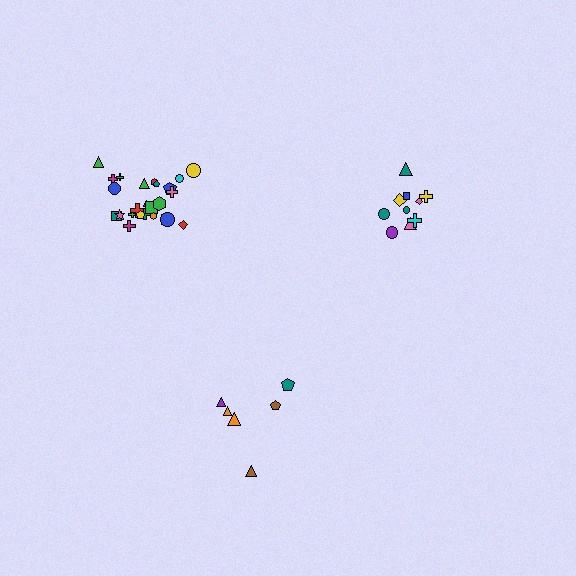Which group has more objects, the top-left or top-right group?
The top-left group.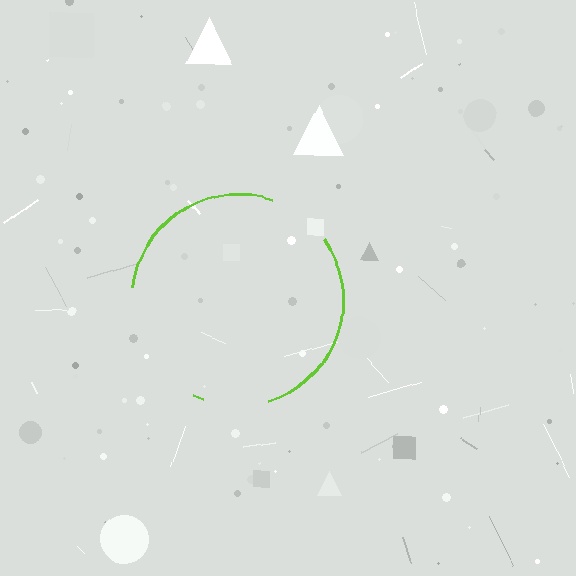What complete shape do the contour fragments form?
The contour fragments form a circle.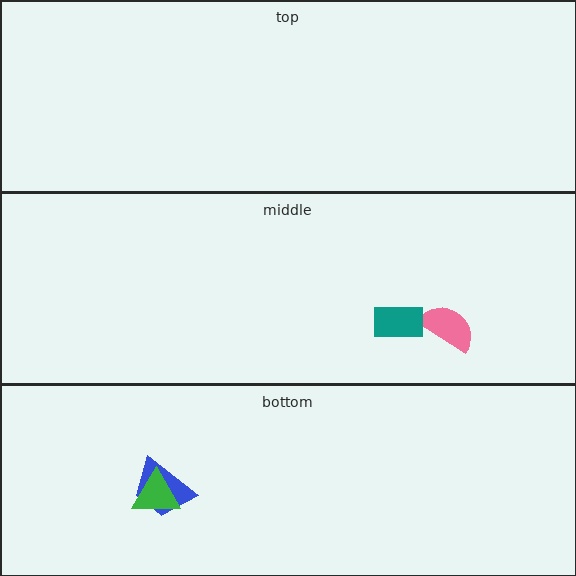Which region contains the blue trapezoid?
The bottom region.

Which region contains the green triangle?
The bottom region.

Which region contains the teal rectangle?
The middle region.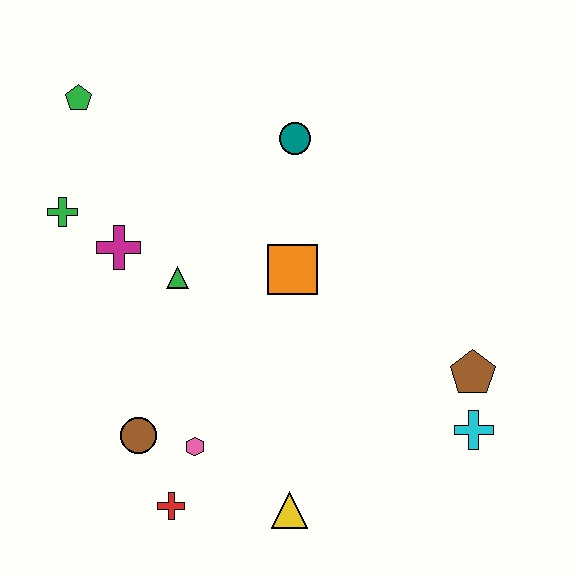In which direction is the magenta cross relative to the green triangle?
The magenta cross is to the left of the green triangle.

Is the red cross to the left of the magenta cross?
No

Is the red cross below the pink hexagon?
Yes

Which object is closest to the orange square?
The green triangle is closest to the orange square.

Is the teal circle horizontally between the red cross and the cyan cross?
Yes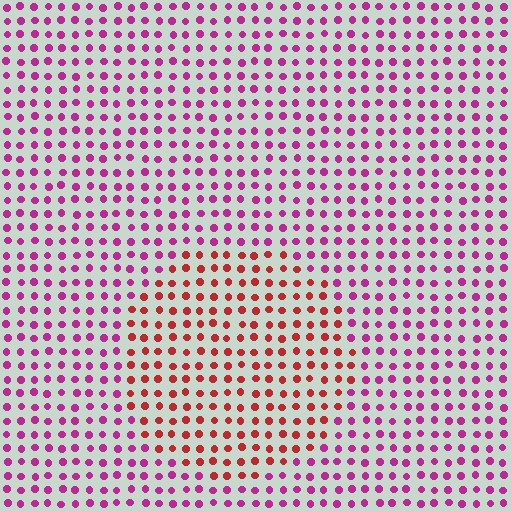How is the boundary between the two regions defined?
The boundary is defined purely by a slight shift in hue (about 42 degrees). Spacing, size, and orientation are identical on both sides.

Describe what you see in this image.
The image is filled with small magenta elements in a uniform arrangement. A circle-shaped region is visible where the elements are tinted to a slightly different hue, forming a subtle color boundary.